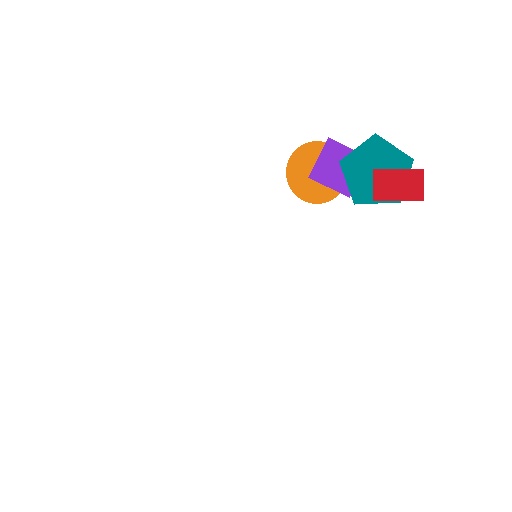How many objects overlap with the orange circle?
2 objects overlap with the orange circle.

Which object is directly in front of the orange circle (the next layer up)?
The purple diamond is directly in front of the orange circle.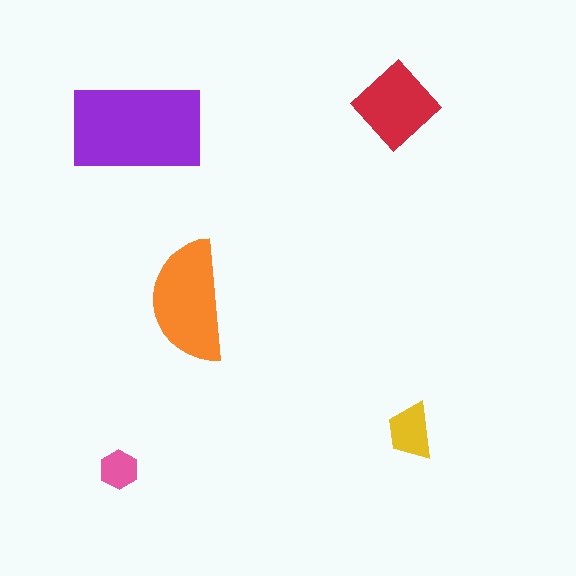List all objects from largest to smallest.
The purple rectangle, the orange semicircle, the red diamond, the yellow trapezoid, the pink hexagon.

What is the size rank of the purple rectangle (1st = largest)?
1st.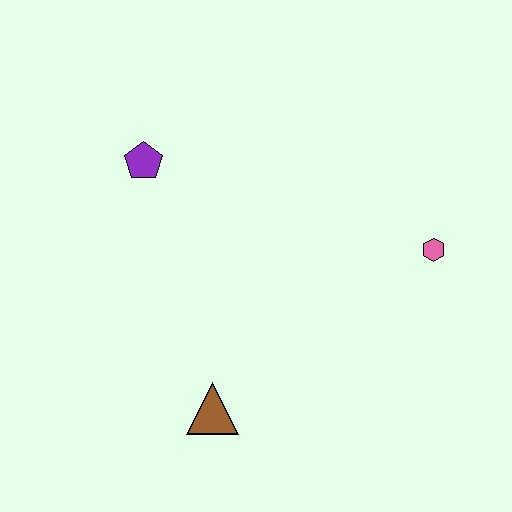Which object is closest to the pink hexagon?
The brown triangle is closest to the pink hexagon.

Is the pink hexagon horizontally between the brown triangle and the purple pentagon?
No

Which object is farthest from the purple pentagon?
The pink hexagon is farthest from the purple pentagon.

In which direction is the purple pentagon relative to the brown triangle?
The purple pentagon is above the brown triangle.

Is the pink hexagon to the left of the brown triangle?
No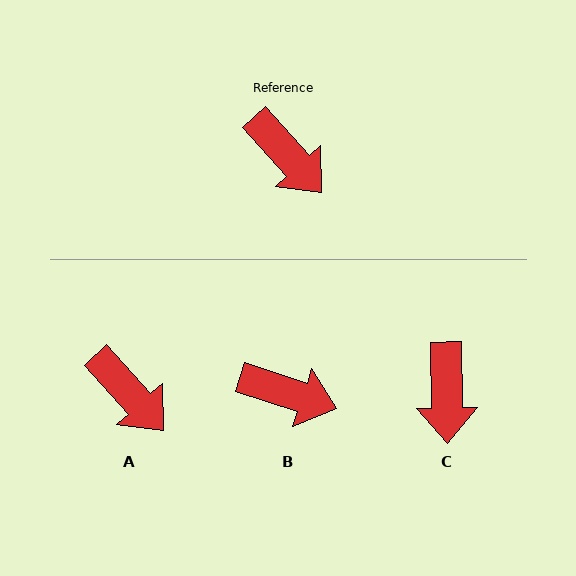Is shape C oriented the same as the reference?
No, it is off by about 41 degrees.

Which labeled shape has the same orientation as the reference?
A.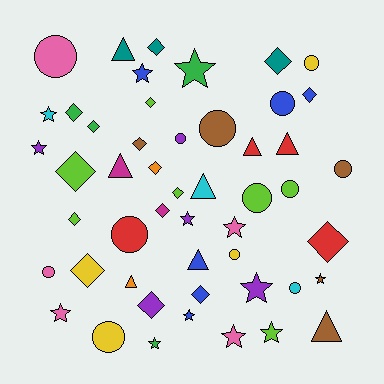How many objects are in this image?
There are 50 objects.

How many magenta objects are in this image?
There are 2 magenta objects.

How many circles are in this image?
There are 13 circles.